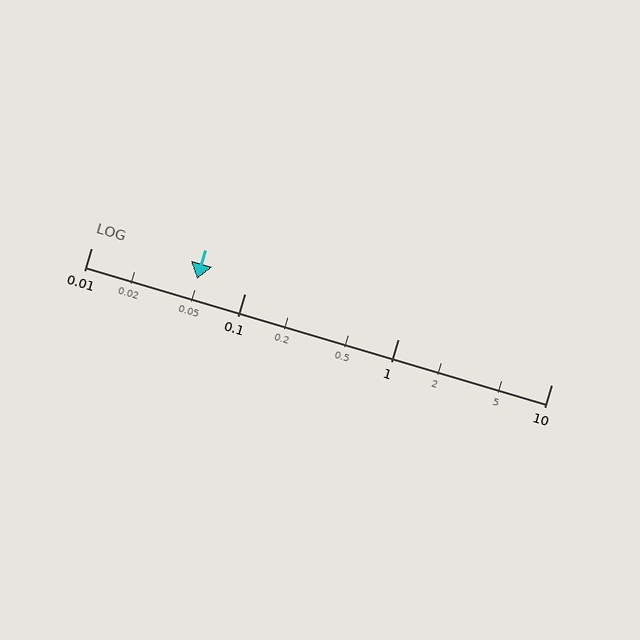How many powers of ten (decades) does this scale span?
The scale spans 3 decades, from 0.01 to 10.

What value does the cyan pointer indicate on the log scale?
The pointer indicates approximately 0.049.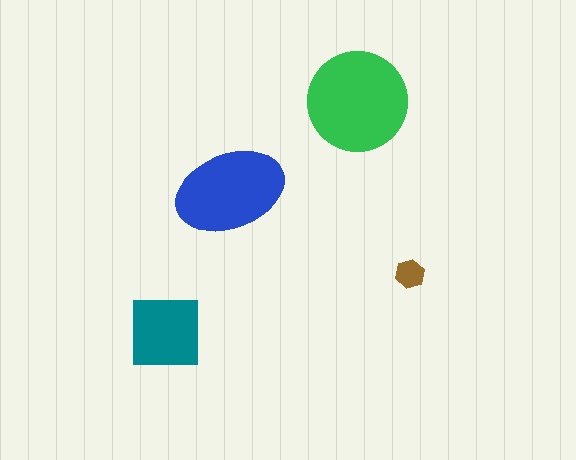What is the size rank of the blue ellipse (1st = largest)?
2nd.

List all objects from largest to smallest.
The green circle, the blue ellipse, the teal square, the brown hexagon.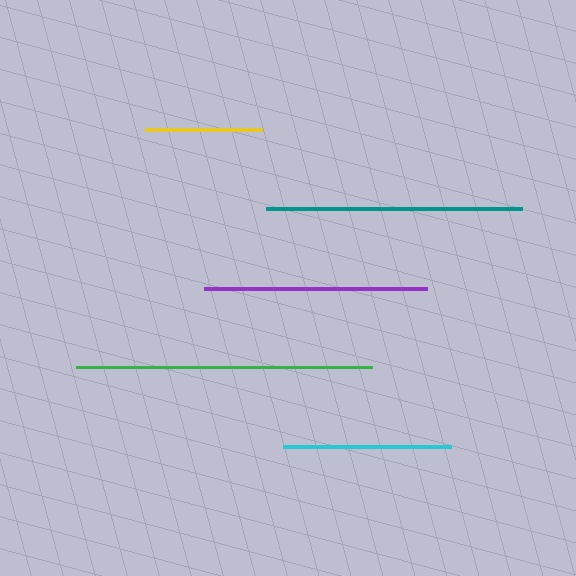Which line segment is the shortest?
The yellow line is the shortest at approximately 116 pixels.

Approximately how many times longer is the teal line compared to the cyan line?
The teal line is approximately 1.5 times the length of the cyan line.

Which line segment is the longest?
The green line is the longest at approximately 296 pixels.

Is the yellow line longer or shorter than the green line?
The green line is longer than the yellow line.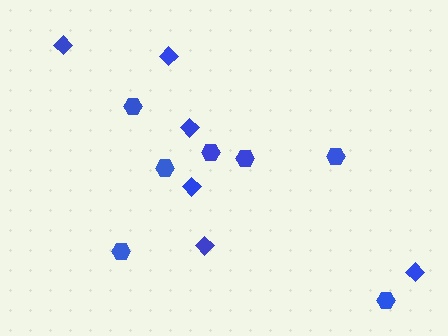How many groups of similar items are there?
There are 2 groups: one group of diamonds (6) and one group of hexagons (7).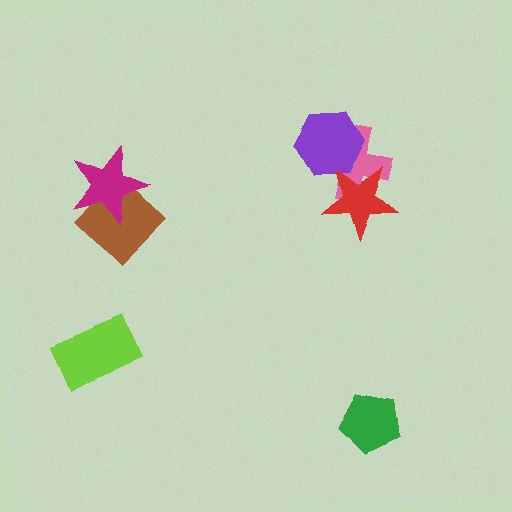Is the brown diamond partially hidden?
Yes, it is partially covered by another shape.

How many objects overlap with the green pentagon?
0 objects overlap with the green pentagon.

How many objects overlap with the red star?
2 objects overlap with the red star.